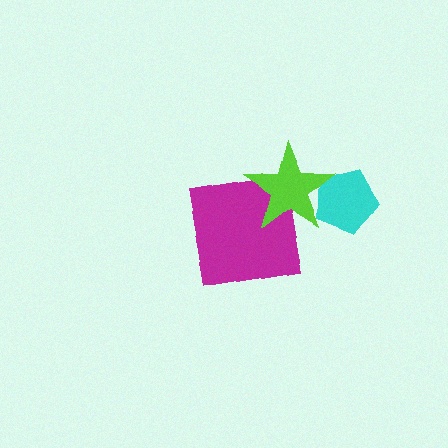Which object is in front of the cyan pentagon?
The lime star is in front of the cyan pentagon.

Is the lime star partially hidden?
No, no other shape covers it.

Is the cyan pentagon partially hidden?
Yes, it is partially covered by another shape.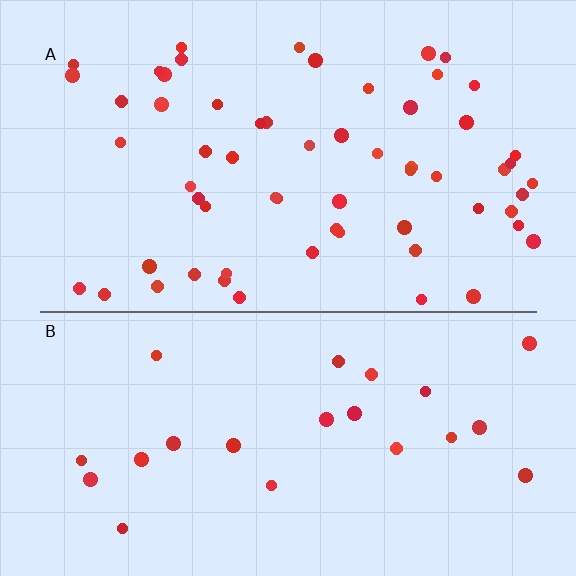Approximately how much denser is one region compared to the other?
Approximately 2.7× — region A over region B.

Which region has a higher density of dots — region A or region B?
A (the top).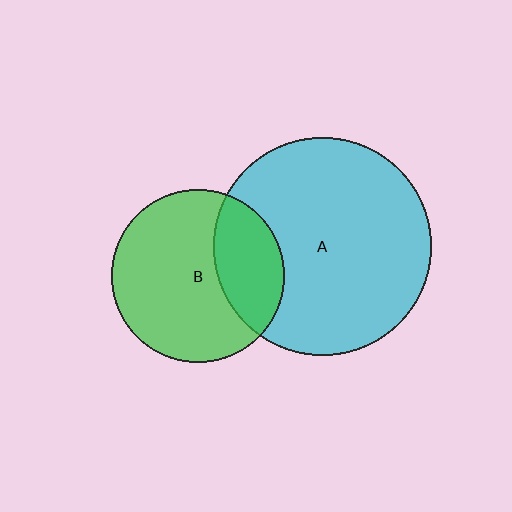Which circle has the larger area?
Circle A (cyan).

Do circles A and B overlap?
Yes.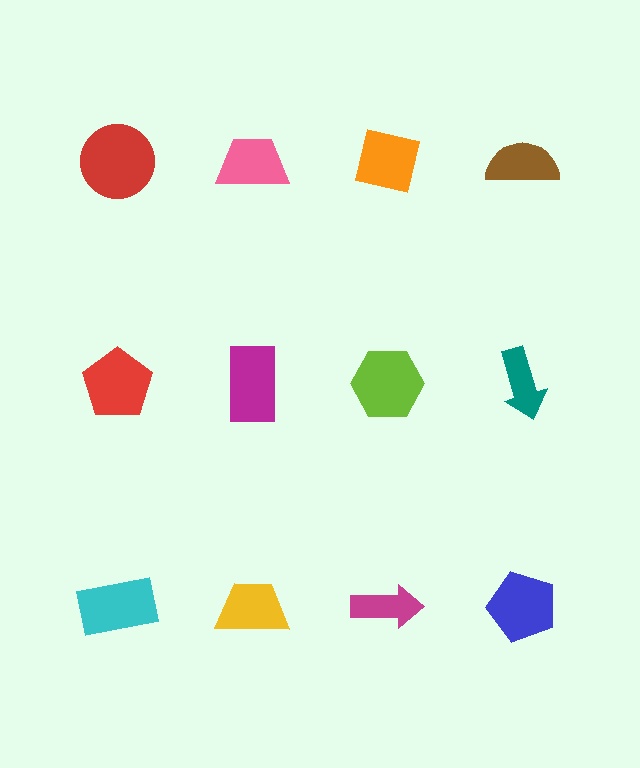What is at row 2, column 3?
A lime hexagon.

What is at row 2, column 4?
A teal arrow.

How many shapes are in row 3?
4 shapes.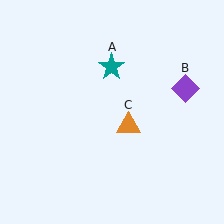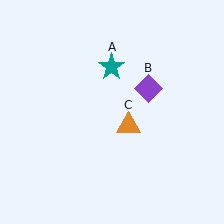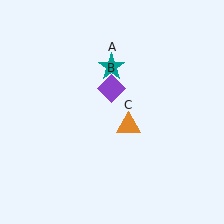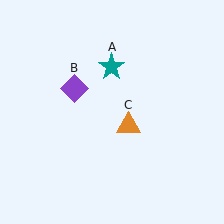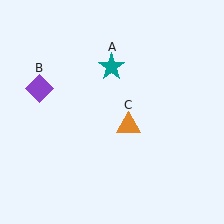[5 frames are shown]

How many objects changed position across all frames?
1 object changed position: purple diamond (object B).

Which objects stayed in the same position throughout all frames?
Teal star (object A) and orange triangle (object C) remained stationary.